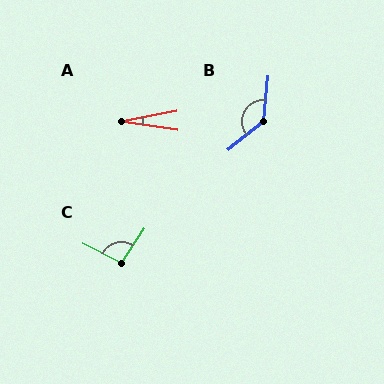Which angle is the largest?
B, at approximately 135 degrees.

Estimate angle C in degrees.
Approximately 97 degrees.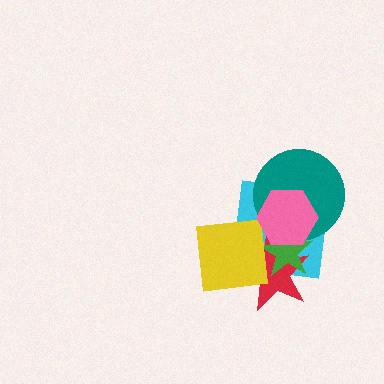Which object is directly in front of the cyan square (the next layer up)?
The red star is directly in front of the cyan square.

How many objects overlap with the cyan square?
5 objects overlap with the cyan square.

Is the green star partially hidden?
Yes, it is partially covered by another shape.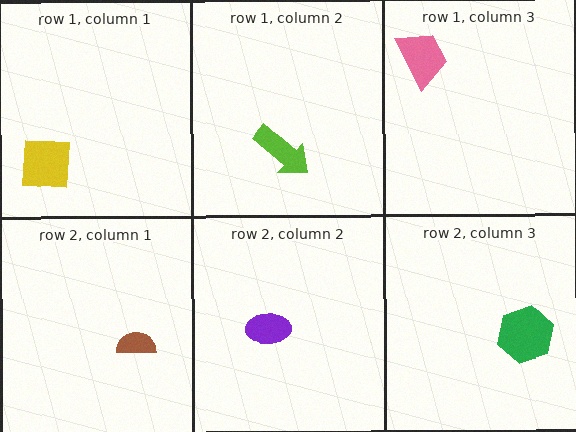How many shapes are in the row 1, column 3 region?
1.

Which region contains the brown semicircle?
The row 2, column 1 region.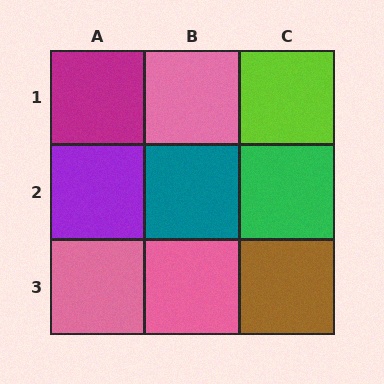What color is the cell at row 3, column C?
Brown.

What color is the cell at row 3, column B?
Pink.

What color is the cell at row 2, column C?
Green.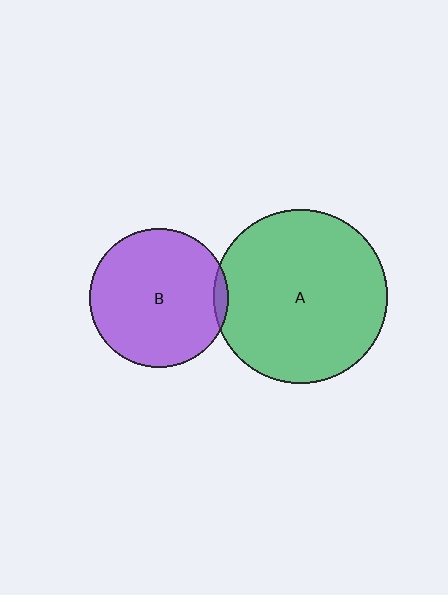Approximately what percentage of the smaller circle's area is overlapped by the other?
Approximately 5%.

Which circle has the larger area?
Circle A (green).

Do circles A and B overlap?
Yes.